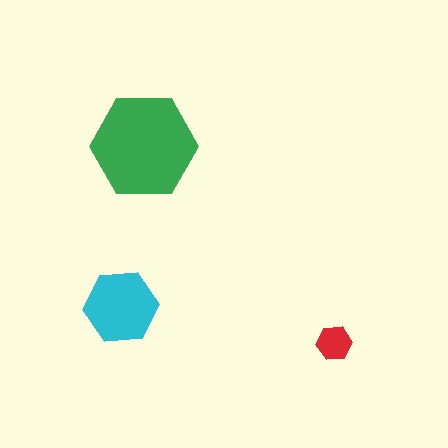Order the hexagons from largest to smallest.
the green one, the cyan one, the red one.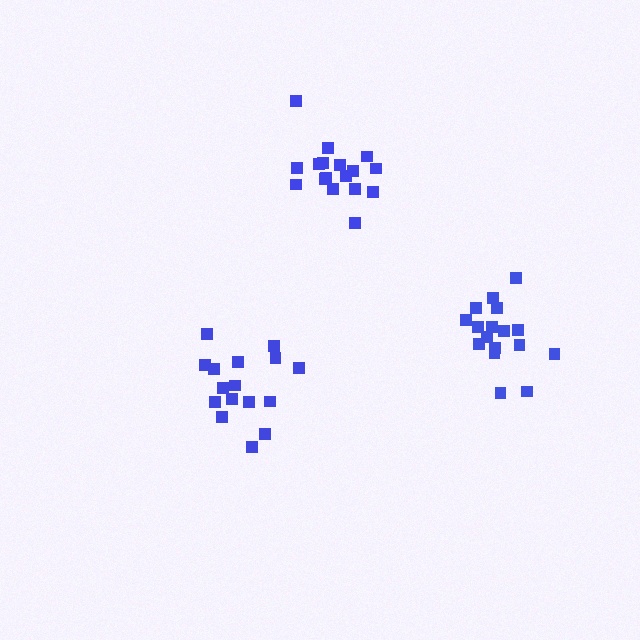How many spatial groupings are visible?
There are 3 spatial groupings.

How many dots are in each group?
Group 1: 17 dots, Group 2: 16 dots, Group 3: 17 dots (50 total).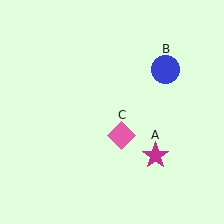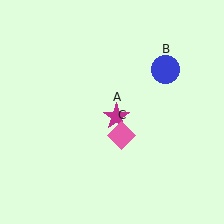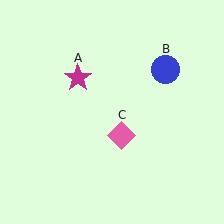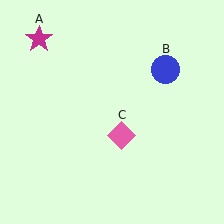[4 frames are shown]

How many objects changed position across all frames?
1 object changed position: magenta star (object A).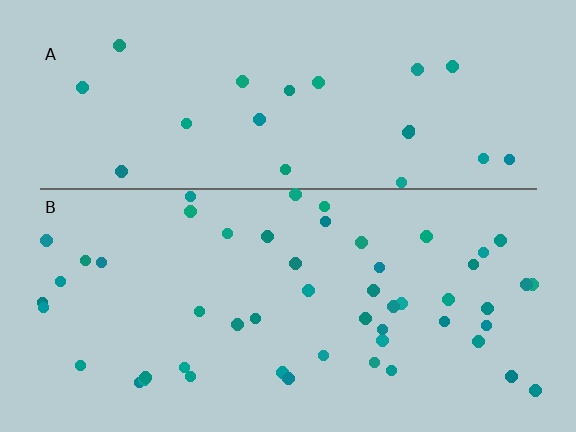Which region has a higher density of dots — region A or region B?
B (the bottom).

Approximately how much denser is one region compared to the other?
Approximately 2.3× — region B over region A.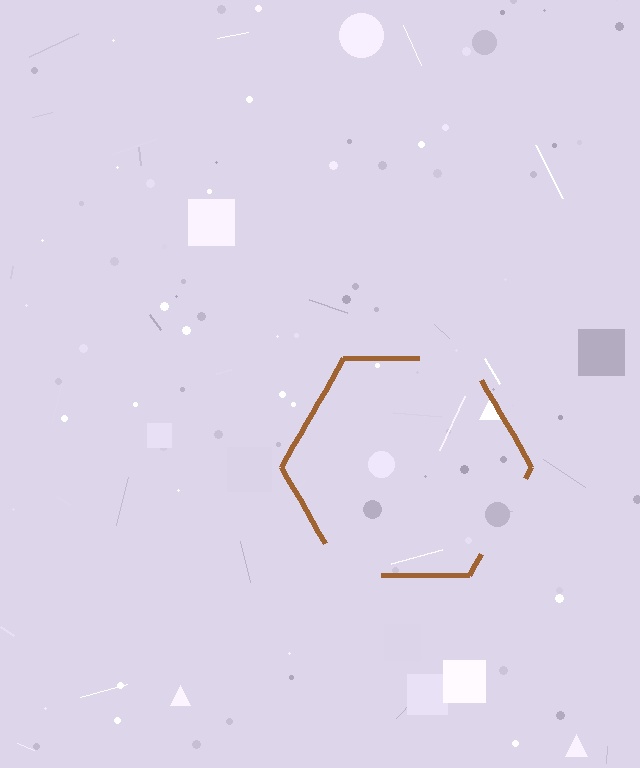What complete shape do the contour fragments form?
The contour fragments form a hexagon.